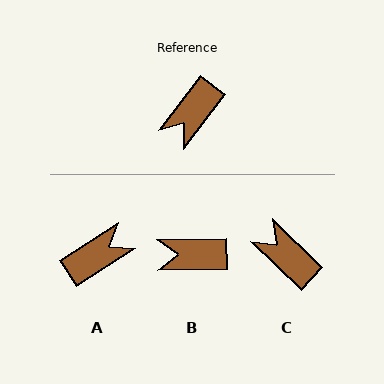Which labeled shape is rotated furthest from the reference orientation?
A, about 161 degrees away.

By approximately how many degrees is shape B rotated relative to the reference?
Approximately 52 degrees clockwise.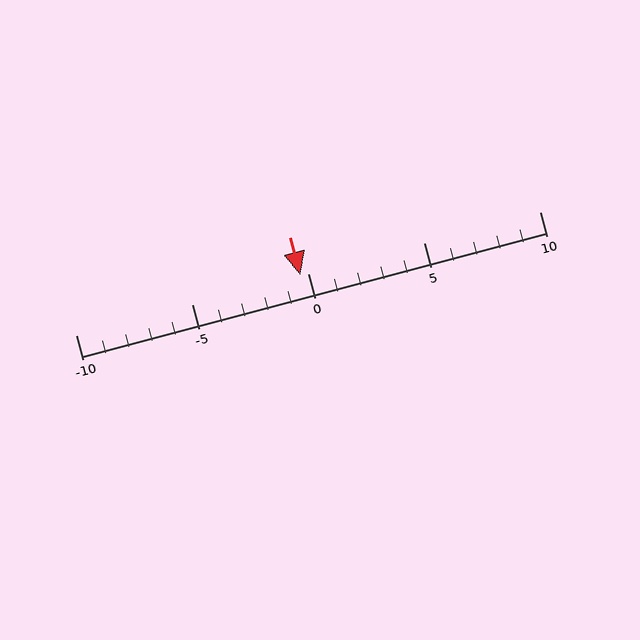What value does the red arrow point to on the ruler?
The red arrow points to approximately 0.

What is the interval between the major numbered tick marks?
The major tick marks are spaced 5 units apart.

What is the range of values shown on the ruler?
The ruler shows values from -10 to 10.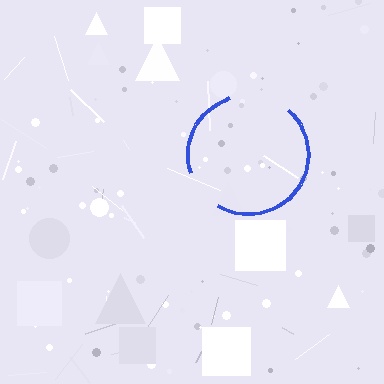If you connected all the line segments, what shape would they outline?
They would outline a circle.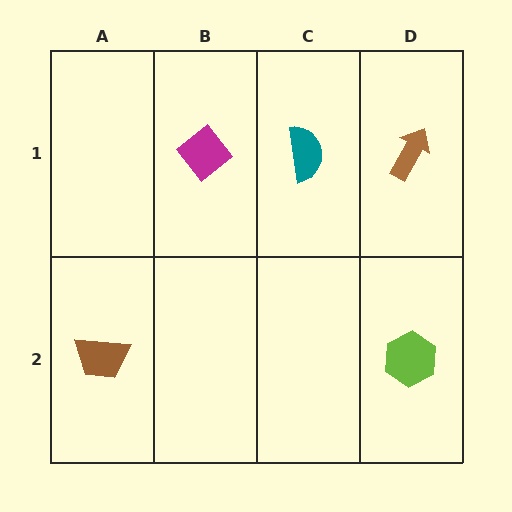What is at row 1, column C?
A teal semicircle.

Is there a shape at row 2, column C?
No, that cell is empty.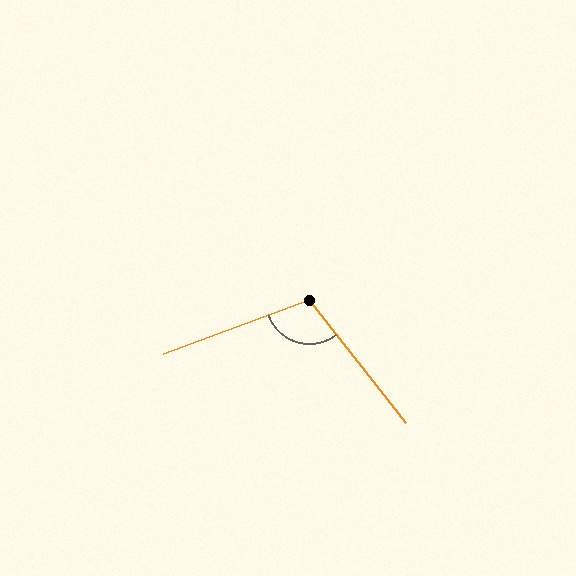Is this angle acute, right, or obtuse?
It is obtuse.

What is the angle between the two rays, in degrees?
Approximately 108 degrees.